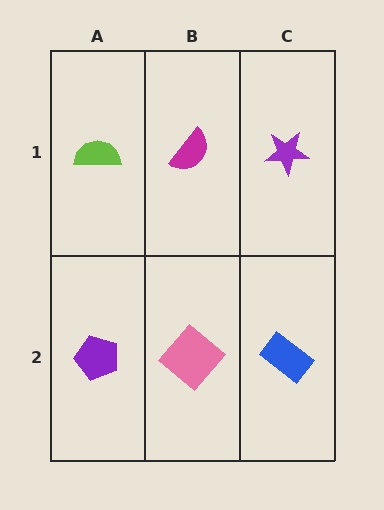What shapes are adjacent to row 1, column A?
A purple pentagon (row 2, column A), a magenta semicircle (row 1, column B).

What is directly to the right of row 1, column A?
A magenta semicircle.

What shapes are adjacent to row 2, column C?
A purple star (row 1, column C), a pink diamond (row 2, column B).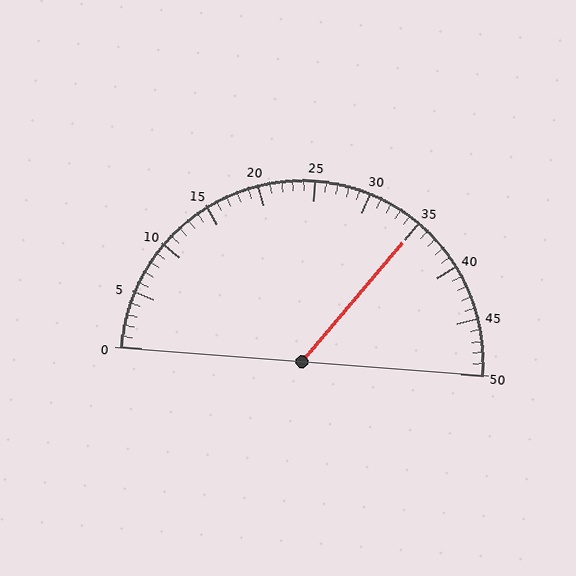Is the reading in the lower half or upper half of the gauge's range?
The reading is in the upper half of the range (0 to 50).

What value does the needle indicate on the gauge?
The needle indicates approximately 35.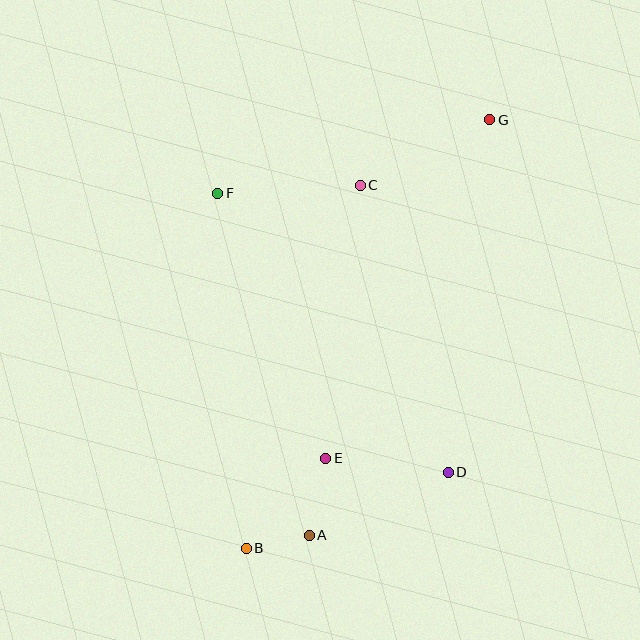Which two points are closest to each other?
Points A and B are closest to each other.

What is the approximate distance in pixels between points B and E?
The distance between B and E is approximately 120 pixels.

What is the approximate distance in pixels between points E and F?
The distance between E and F is approximately 286 pixels.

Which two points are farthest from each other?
Points B and G are farthest from each other.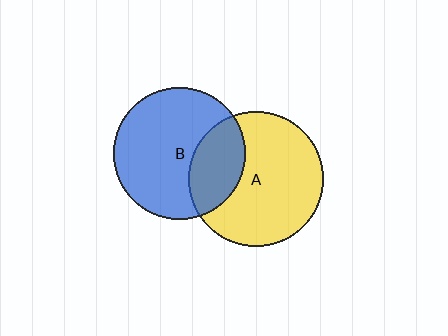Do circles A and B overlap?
Yes.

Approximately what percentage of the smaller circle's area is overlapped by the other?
Approximately 30%.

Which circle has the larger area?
Circle A (yellow).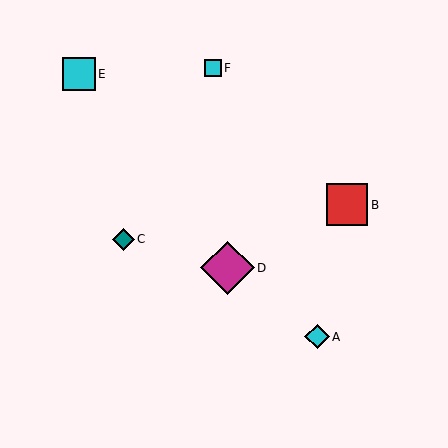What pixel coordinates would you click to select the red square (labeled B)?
Click at (347, 205) to select the red square B.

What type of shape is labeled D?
Shape D is a magenta diamond.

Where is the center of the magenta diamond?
The center of the magenta diamond is at (228, 268).